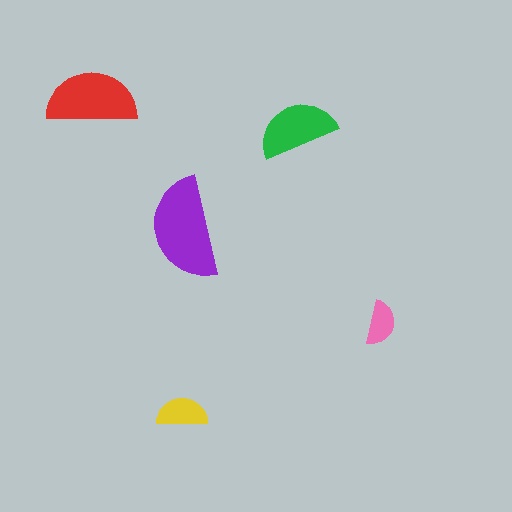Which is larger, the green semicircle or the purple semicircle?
The purple one.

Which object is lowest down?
The yellow semicircle is bottommost.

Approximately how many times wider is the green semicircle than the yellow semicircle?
About 1.5 times wider.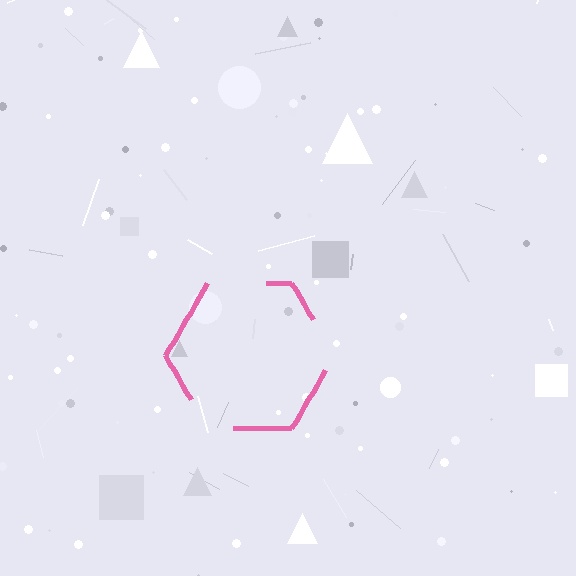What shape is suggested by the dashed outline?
The dashed outline suggests a hexagon.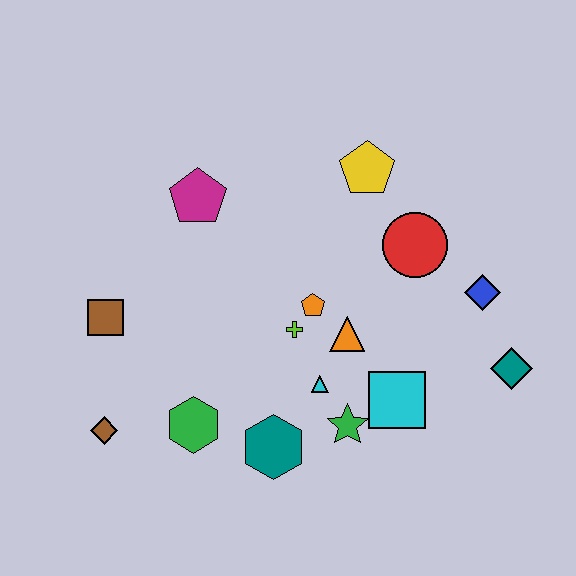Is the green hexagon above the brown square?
No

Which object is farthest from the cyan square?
The brown square is farthest from the cyan square.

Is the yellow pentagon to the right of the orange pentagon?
Yes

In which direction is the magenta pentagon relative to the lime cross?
The magenta pentagon is above the lime cross.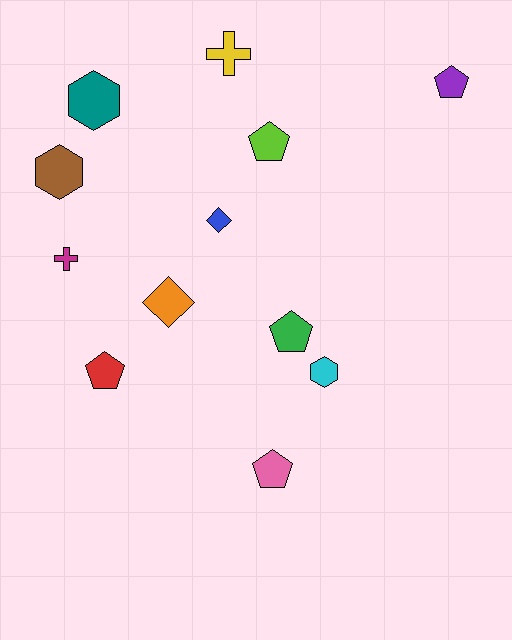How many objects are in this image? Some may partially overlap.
There are 12 objects.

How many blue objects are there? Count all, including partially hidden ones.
There is 1 blue object.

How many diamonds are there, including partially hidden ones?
There are 2 diamonds.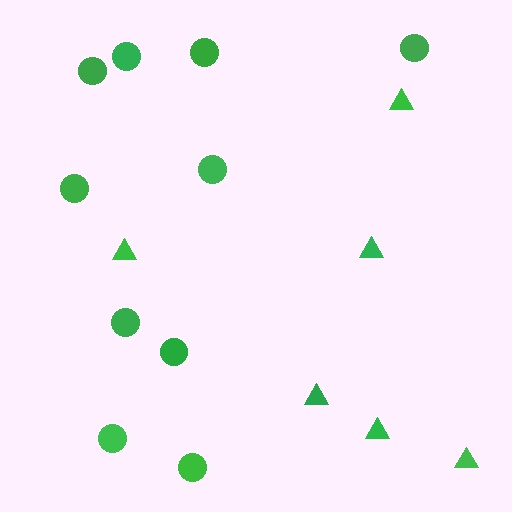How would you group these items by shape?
There are 2 groups: one group of triangles (6) and one group of circles (10).